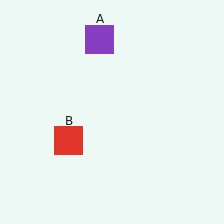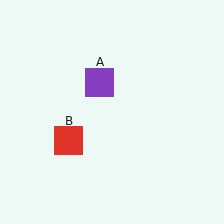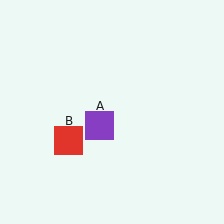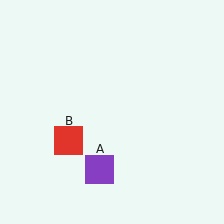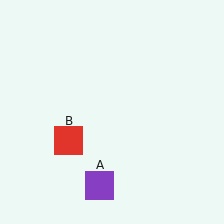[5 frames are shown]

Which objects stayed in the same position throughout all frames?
Red square (object B) remained stationary.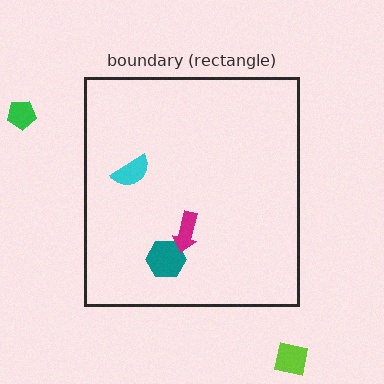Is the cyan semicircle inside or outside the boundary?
Inside.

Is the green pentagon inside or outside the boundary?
Outside.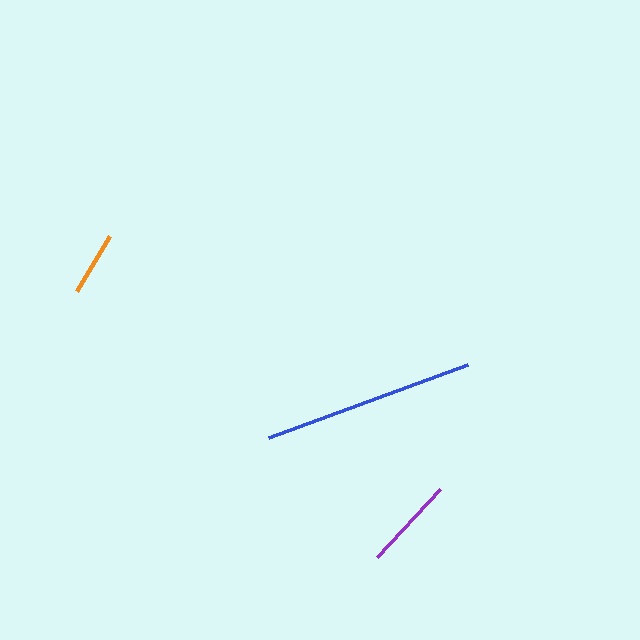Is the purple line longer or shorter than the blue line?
The blue line is longer than the purple line.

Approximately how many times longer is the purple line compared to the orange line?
The purple line is approximately 1.4 times the length of the orange line.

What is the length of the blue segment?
The blue segment is approximately 212 pixels long.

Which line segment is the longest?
The blue line is the longest at approximately 212 pixels.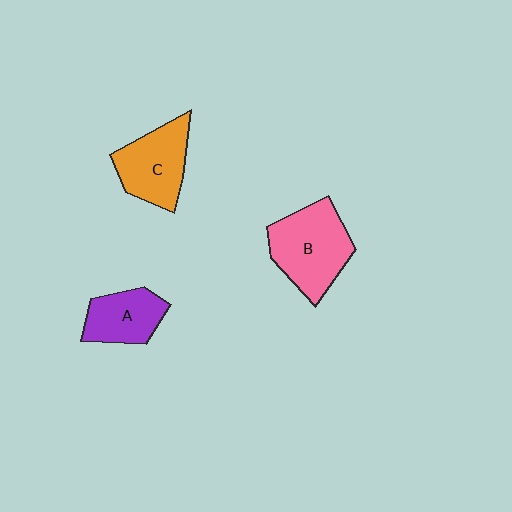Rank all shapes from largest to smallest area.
From largest to smallest: B (pink), C (orange), A (purple).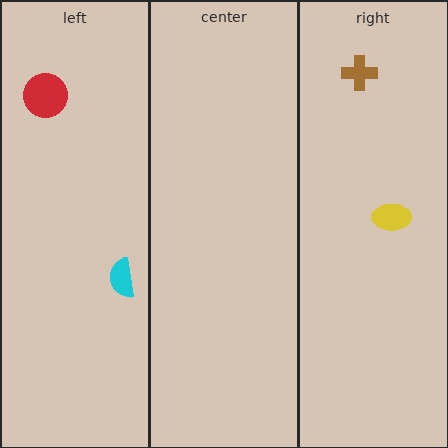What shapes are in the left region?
The cyan semicircle, the red circle.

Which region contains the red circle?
The left region.